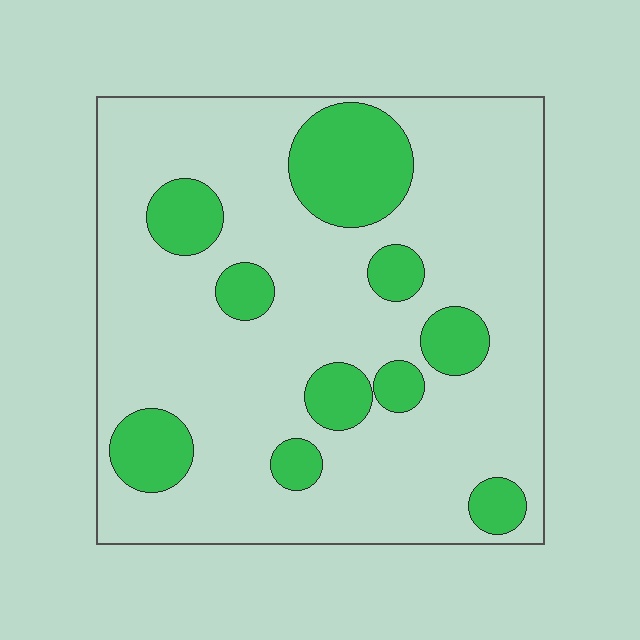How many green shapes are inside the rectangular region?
10.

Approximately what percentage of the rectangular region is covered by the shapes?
Approximately 20%.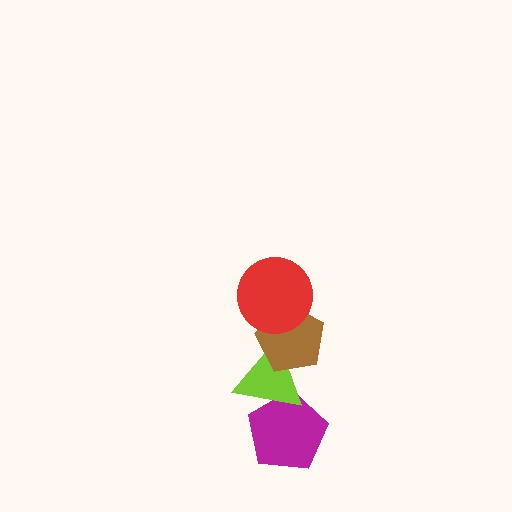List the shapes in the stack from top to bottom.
From top to bottom: the red circle, the brown pentagon, the lime triangle, the magenta pentagon.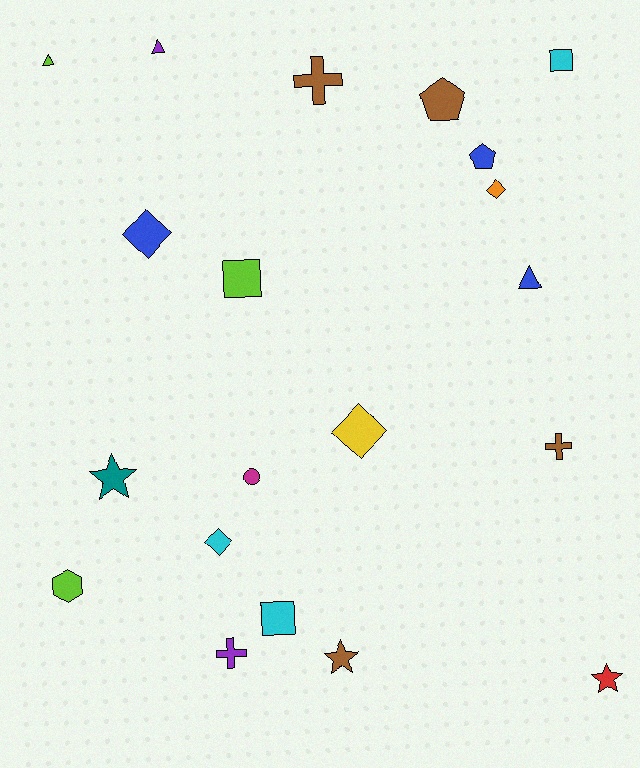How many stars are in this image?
There are 3 stars.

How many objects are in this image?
There are 20 objects.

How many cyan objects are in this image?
There are 3 cyan objects.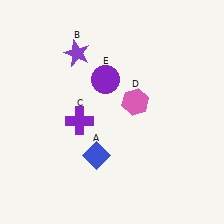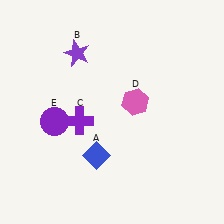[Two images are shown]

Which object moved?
The purple circle (E) moved left.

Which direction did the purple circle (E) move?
The purple circle (E) moved left.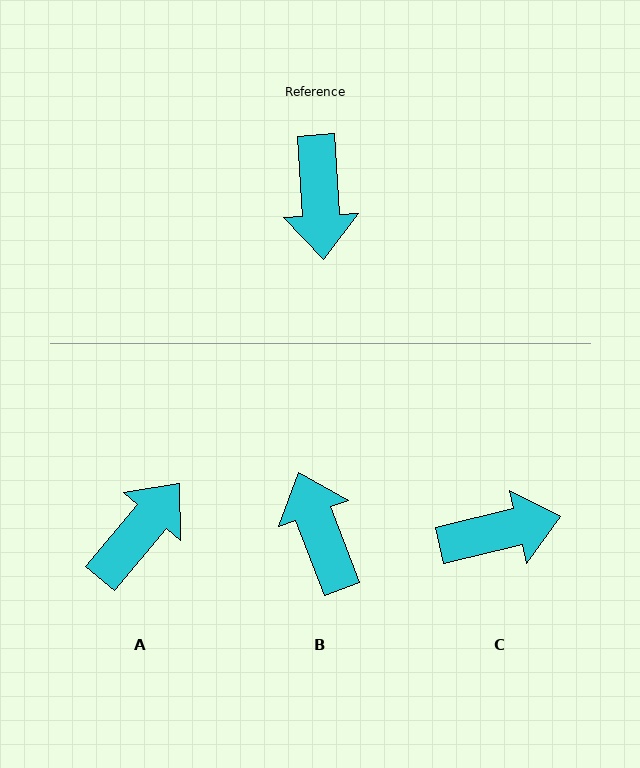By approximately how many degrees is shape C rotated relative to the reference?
Approximately 100 degrees counter-clockwise.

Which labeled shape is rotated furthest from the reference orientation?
B, about 163 degrees away.